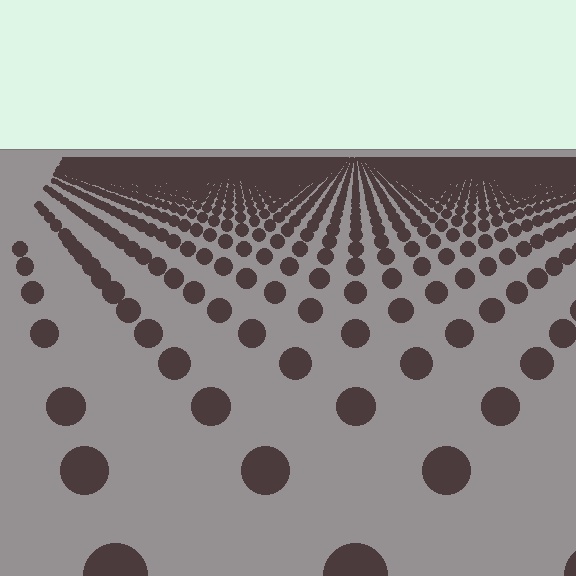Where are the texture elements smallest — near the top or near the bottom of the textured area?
Near the top.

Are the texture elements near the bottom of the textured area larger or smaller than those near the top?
Larger. Near the bottom, elements are closer to the viewer and appear at a bigger on-screen size.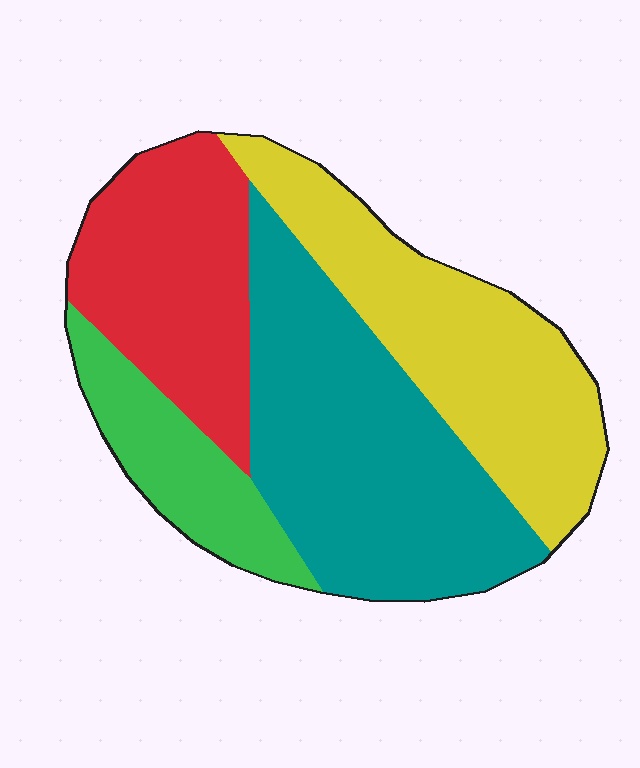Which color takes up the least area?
Green, at roughly 15%.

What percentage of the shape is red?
Red covers around 25% of the shape.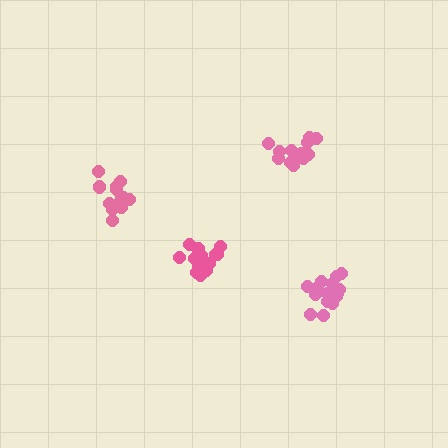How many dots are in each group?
Group 1: 13 dots, Group 2: 15 dots, Group 3: 14 dots, Group 4: 16 dots (58 total).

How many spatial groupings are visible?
There are 4 spatial groupings.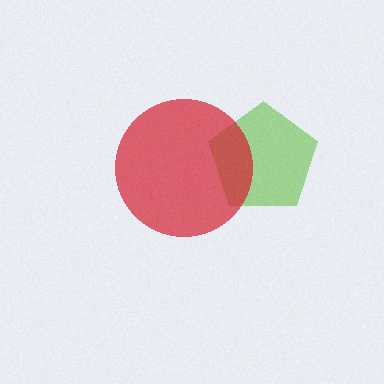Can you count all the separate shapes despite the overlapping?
Yes, there are 2 separate shapes.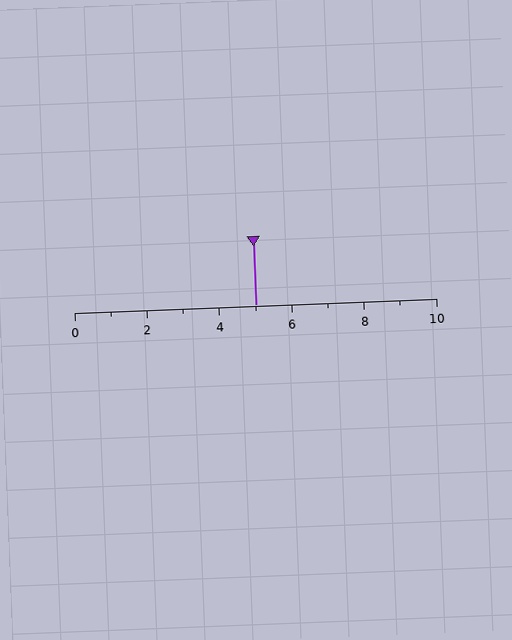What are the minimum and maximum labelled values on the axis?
The axis runs from 0 to 10.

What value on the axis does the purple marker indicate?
The marker indicates approximately 5.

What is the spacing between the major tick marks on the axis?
The major ticks are spaced 2 apart.